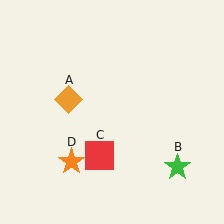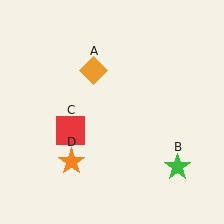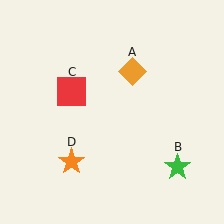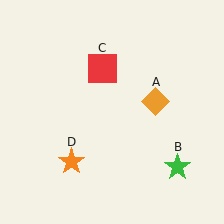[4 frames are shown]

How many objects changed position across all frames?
2 objects changed position: orange diamond (object A), red square (object C).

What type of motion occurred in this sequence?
The orange diamond (object A), red square (object C) rotated clockwise around the center of the scene.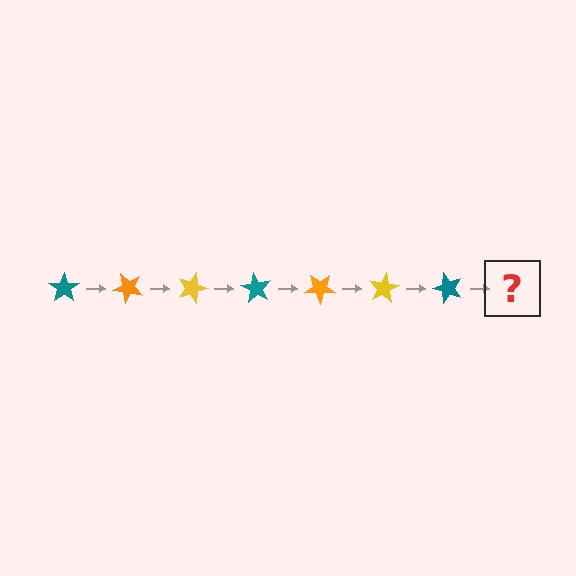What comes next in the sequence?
The next element should be an orange star, rotated 315 degrees from the start.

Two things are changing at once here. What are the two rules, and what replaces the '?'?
The two rules are that it rotates 45 degrees each step and the color cycles through teal, orange, and yellow. The '?' should be an orange star, rotated 315 degrees from the start.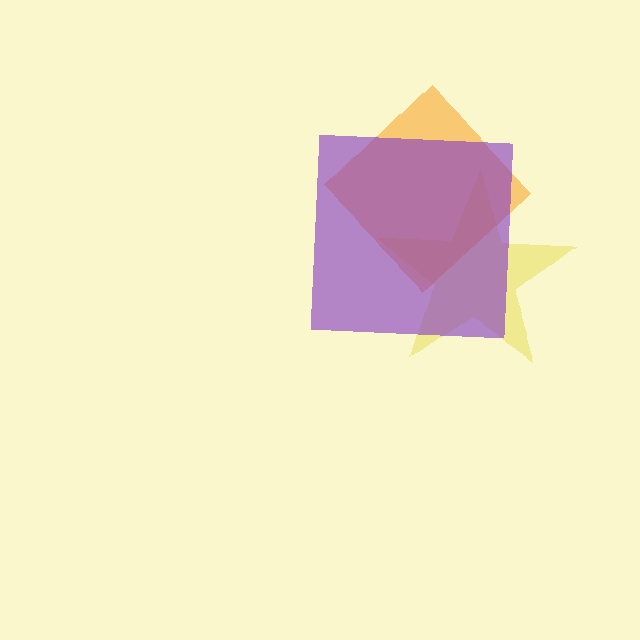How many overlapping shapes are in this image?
There are 3 overlapping shapes in the image.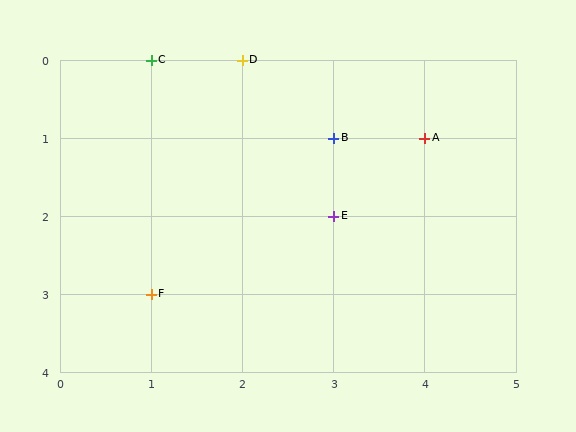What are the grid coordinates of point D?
Point D is at grid coordinates (2, 0).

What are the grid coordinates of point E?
Point E is at grid coordinates (3, 2).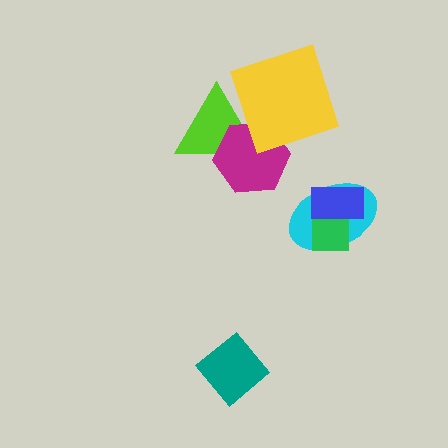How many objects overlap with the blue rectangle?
2 objects overlap with the blue rectangle.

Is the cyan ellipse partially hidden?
Yes, it is partially covered by another shape.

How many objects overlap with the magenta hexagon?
2 objects overlap with the magenta hexagon.